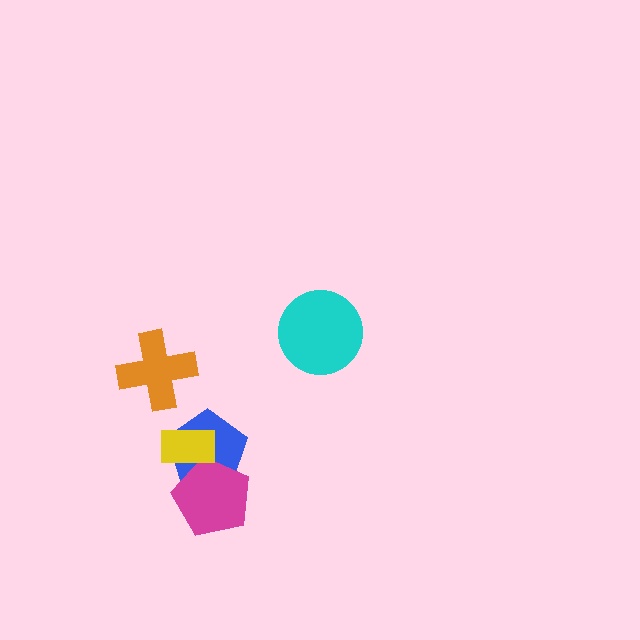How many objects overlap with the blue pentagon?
2 objects overlap with the blue pentagon.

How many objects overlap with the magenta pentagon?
2 objects overlap with the magenta pentagon.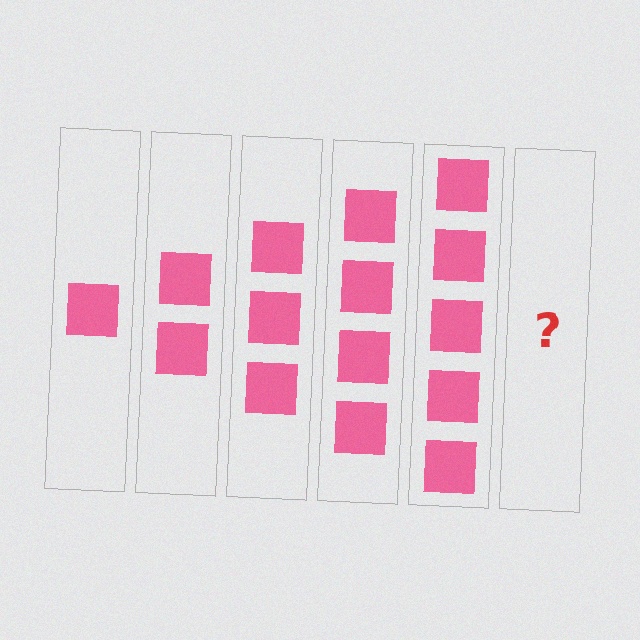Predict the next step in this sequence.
The next step is 6 squares.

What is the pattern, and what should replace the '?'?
The pattern is that each step adds one more square. The '?' should be 6 squares.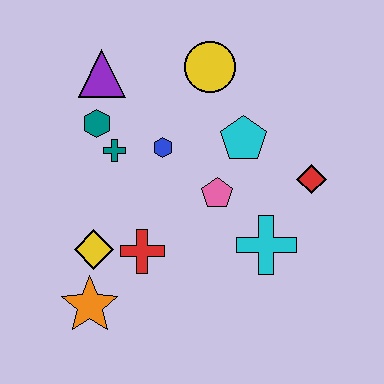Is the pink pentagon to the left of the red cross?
No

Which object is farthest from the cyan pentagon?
The orange star is farthest from the cyan pentagon.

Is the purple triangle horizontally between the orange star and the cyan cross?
Yes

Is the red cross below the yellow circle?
Yes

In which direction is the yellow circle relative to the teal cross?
The yellow circle is to the right of the teal cross.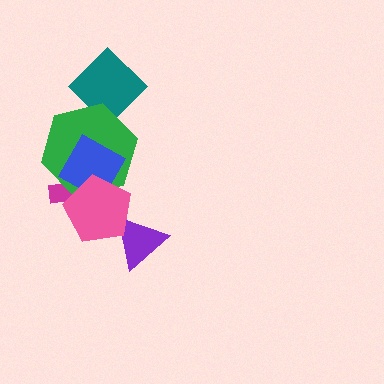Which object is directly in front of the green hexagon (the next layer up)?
The blue diamond is directly in front of the green hexagon.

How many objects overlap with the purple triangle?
1 object overlaps with the purple triangle.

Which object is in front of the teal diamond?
The green hexagon is in front of the teal diamond.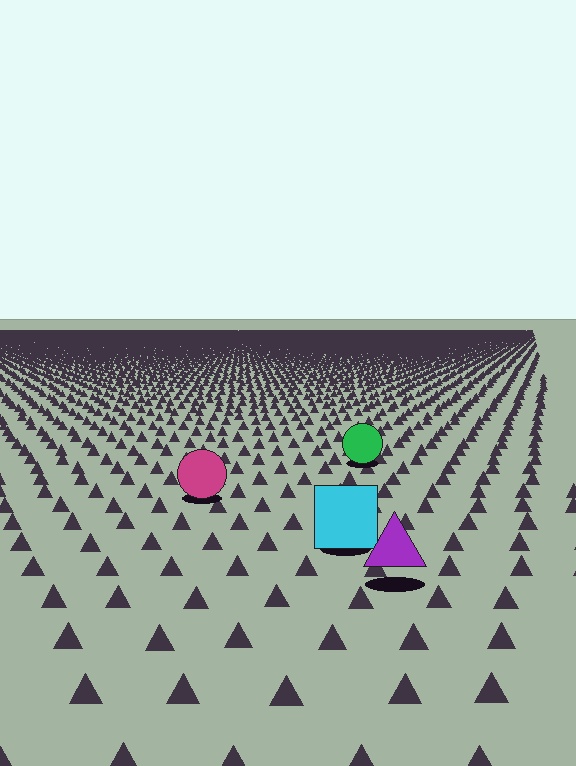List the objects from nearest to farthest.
From nearest to farthest: the purple triangle, the cyan square, the magenta circle, the green circle.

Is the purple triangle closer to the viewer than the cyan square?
Yes. The purple triangle is closer — you can tell from the texture gradient: the ground texture is coarser near it.